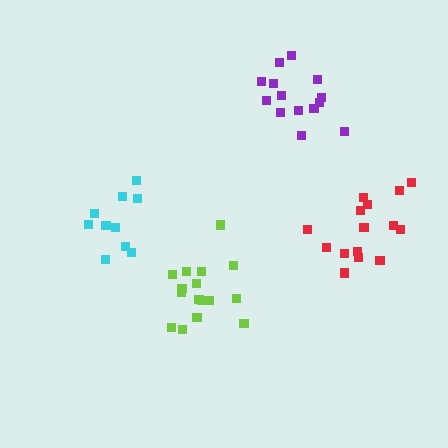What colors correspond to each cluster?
The clusters are colored: lime, purple, cyan, red.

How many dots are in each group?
Group 1: 16 dots, Group 2: 14 dots, Group 3: 10 dots, Group 4: 15 dots (55 total).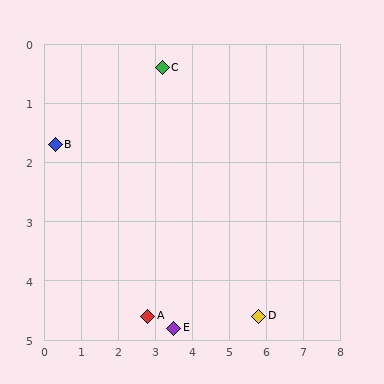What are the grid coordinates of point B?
Point B is at approximately (0.3, 1.7).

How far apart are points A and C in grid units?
Points A and C are about 4.2 grid units apart.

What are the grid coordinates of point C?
Point C is at approximately (3.2, 0.4).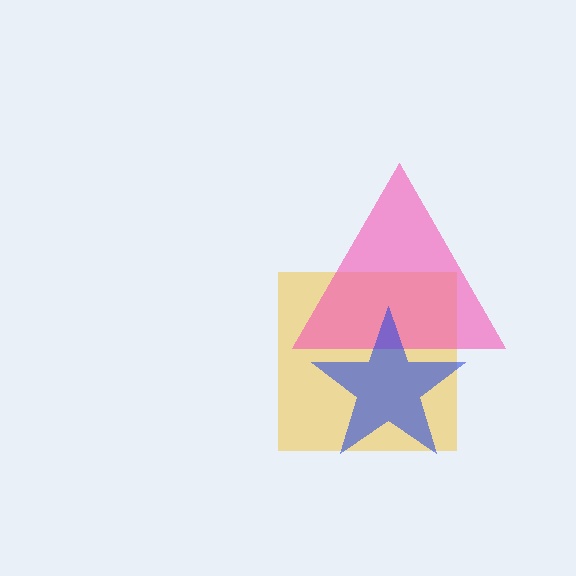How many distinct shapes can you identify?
There are 3 distinct shapes: a yellow square, a pink triangle, a blue star.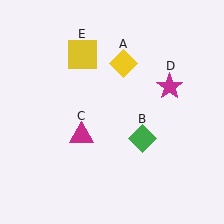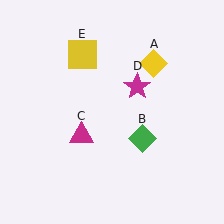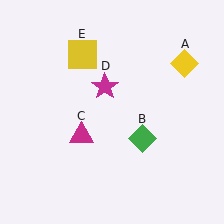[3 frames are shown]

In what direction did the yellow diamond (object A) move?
The yellow diamond (object A) moved right.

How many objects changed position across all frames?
2 objects changed position: yellow diamond (object A), magenta star (object D).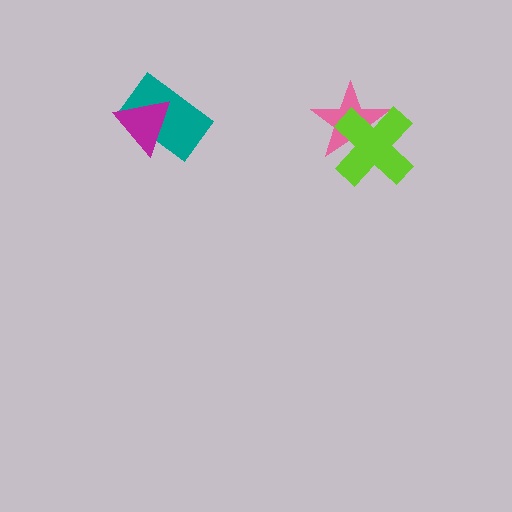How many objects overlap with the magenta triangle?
1 object overlaps with the magenta triangle.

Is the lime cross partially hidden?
No, no other shape covers it.